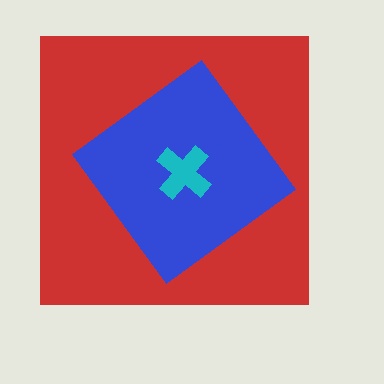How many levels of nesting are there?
3.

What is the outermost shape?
The red square.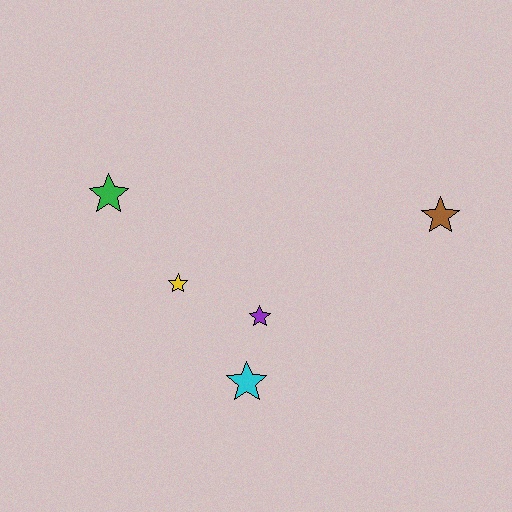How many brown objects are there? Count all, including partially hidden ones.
There is 1 brown object.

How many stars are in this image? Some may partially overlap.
There are 5 stars.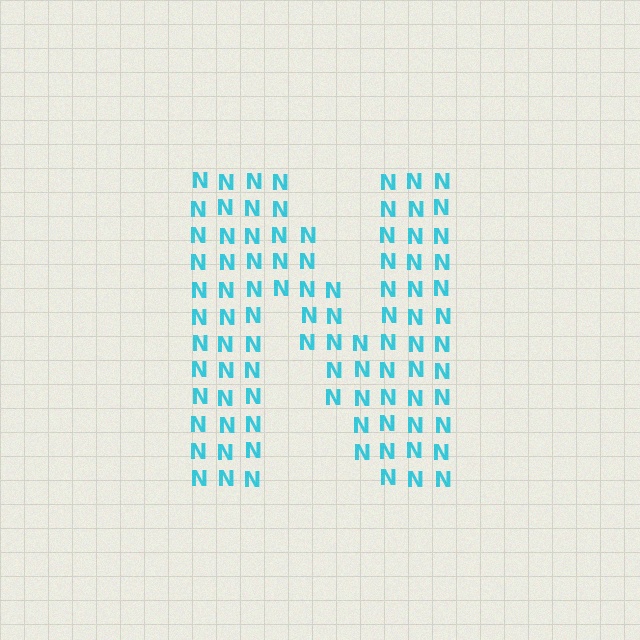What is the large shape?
The large shape is the letter N.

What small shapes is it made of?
It is made of small letter N's.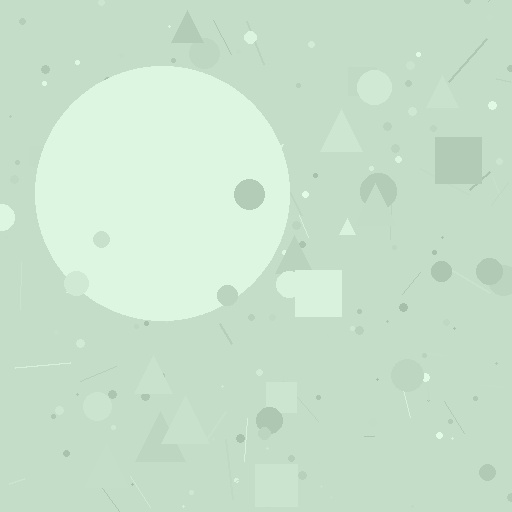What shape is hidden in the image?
A circle is hidden in the image.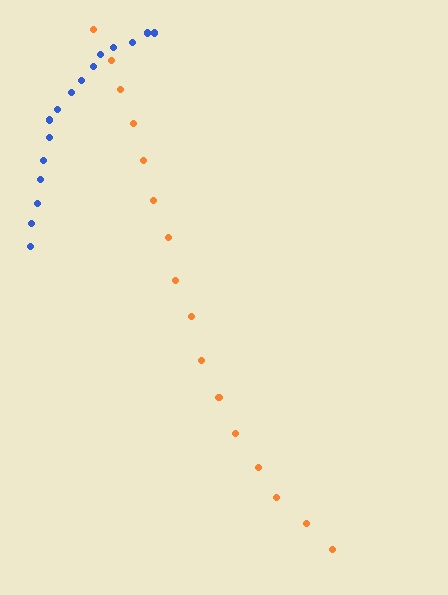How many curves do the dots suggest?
There are 2 distinct paths.